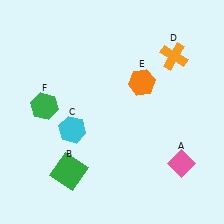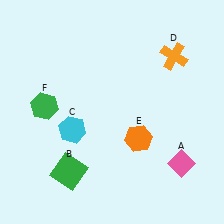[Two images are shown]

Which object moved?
The orange hexagon (E) moved down.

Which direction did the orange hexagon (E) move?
The orange hexagon (E) moved down.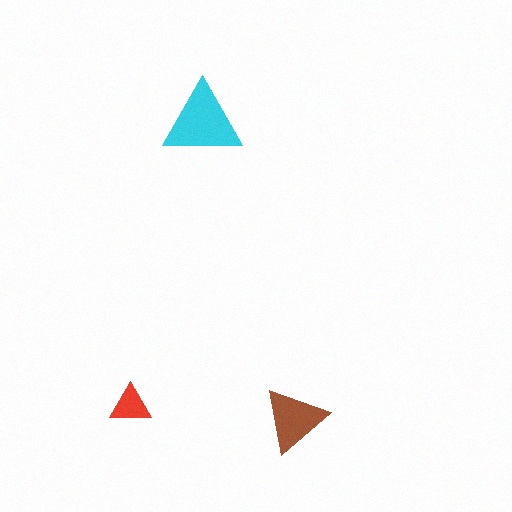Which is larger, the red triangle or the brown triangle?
The brown one.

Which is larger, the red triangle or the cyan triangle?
The cyan one.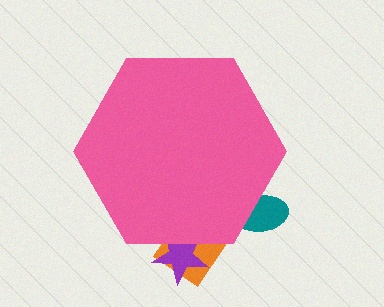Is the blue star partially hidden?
Yes, the blue star is partially hidden behind the pink hexagon.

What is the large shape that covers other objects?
A pink hexagon.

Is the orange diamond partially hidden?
Yes, the orange diamond is partially hidden behind the pink hexagon.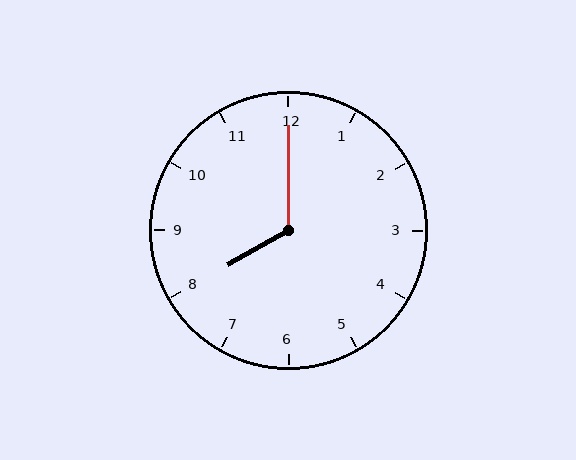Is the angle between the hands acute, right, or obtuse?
It is obtuse.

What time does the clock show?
8:00.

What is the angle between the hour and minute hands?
Approximately 120 degrees.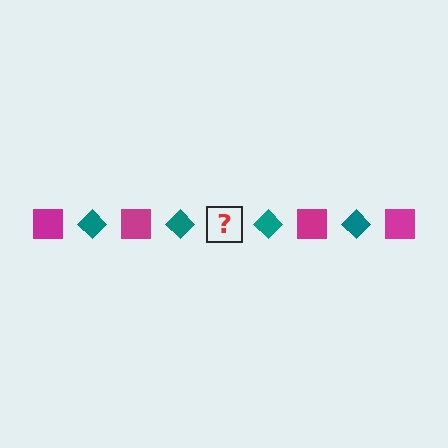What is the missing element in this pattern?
The missing element is a magenta square.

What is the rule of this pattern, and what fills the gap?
The rule is that the pattern alternates between magenta square and teal diamond. The gap should be filled with a magenta square.